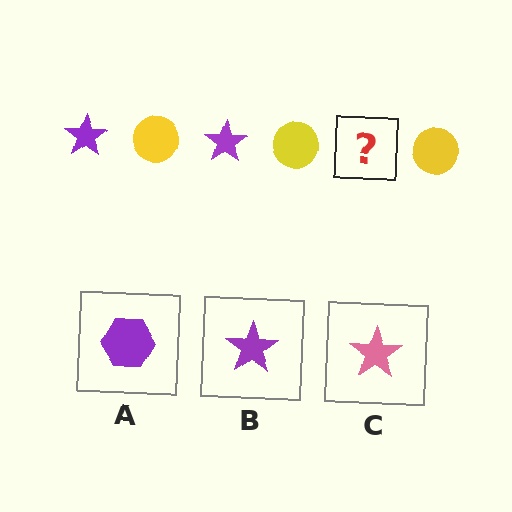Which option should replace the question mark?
Option B.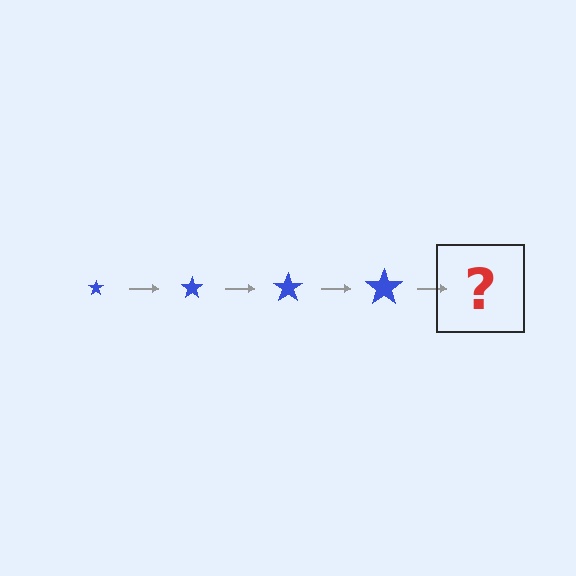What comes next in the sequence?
The next element should be a blue star, larger than the previous one.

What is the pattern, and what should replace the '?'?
The pattern is that the star gets progressively larger each step. The '?' should be a blue star, larger than the previous one.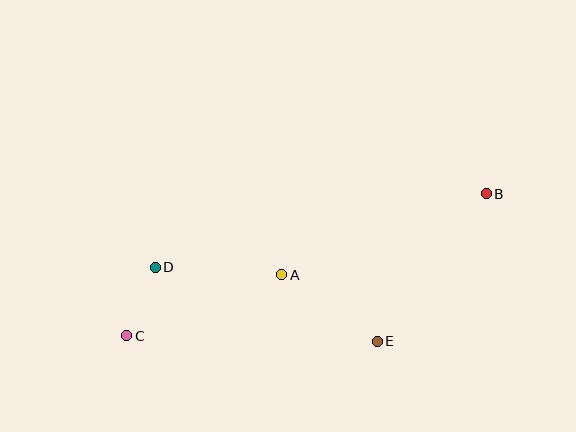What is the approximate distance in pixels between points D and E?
The distance between D and E is approximately 234 pixels.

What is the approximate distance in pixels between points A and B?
The distance between A and B is approximately 220 pixels.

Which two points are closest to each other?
Points C and D are closest to each other.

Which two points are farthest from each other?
Points B and C are farthest from each other.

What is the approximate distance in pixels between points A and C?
The distance between A and C is approximately 167 pixels.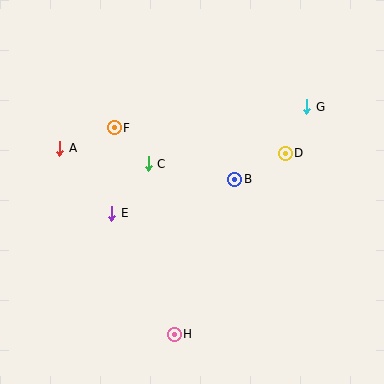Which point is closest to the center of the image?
Point B at (235, 179) is closest to the center.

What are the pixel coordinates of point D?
Point D is at (285, 153).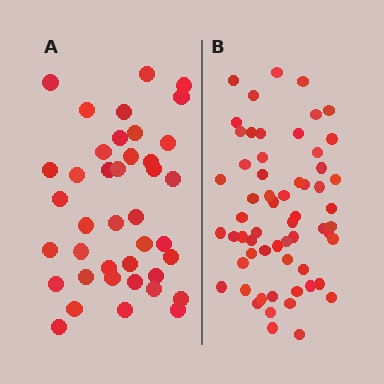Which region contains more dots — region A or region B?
Region B (the right region) has more dots.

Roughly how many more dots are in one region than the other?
Region B has approximately 20 more dots than region A.